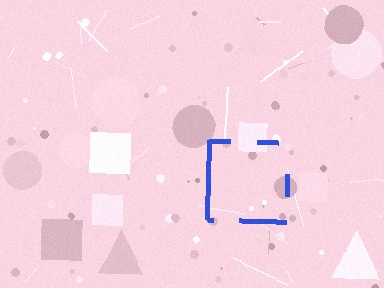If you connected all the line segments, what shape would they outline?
They would outline a square.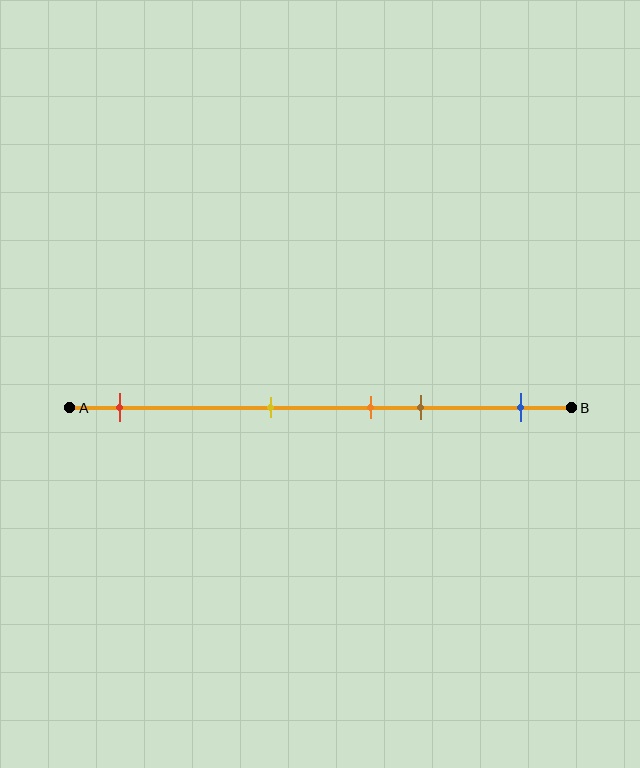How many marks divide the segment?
There are 5 marks dividing the segment.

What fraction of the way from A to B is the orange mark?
The orange mark is approximately 60% (0.6) of the way from A to B.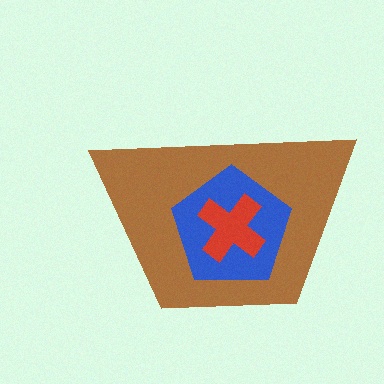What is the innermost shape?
The red cross.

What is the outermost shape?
The brown trapezoid.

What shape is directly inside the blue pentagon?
The red cross.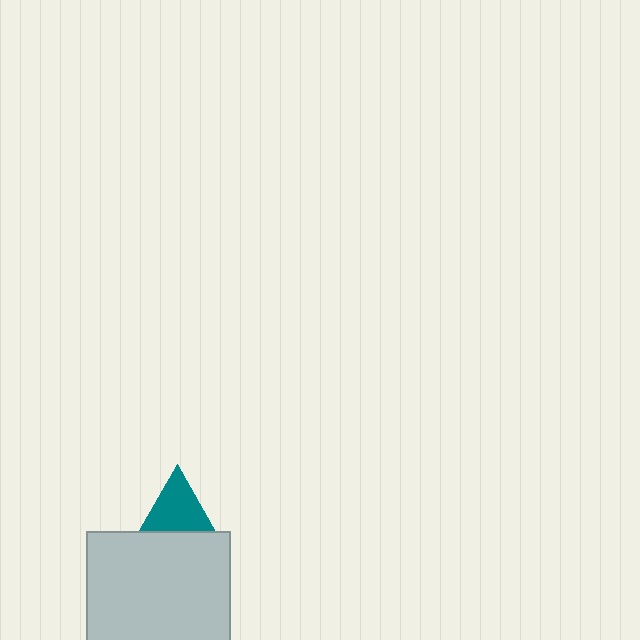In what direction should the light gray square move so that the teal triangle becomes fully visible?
The light gray square should move down. That is the shortest direction to clear the overlap and leave the teal triangle fully visible.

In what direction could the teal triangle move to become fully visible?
The teal triangle could move up. That would shift it out from behind the light gray square entirely.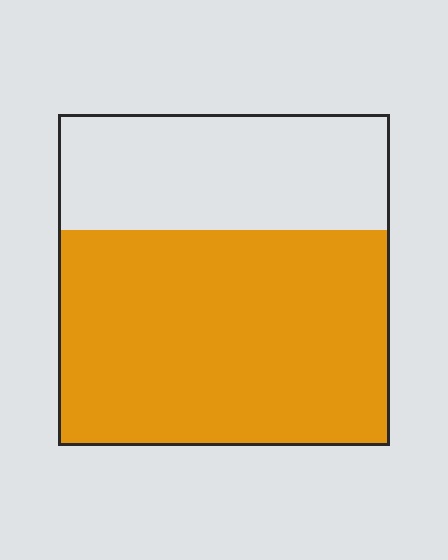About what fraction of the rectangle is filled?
About two thirds (2/3).